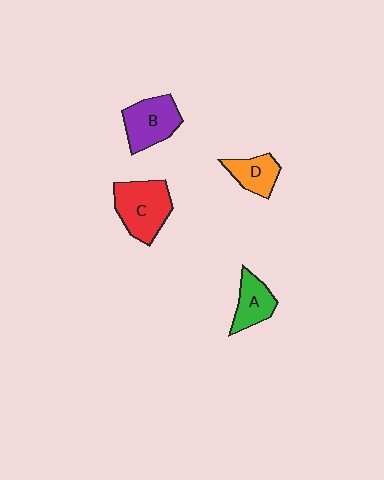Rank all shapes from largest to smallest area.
From largest to smallest: C (red), B (purple), A (green), D (orange).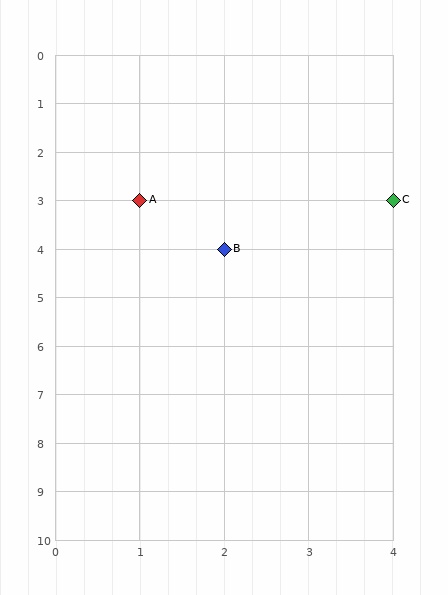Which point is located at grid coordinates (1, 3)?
Point A is at (1, 3).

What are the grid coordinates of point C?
Point C is at grid coordinates (4, 3).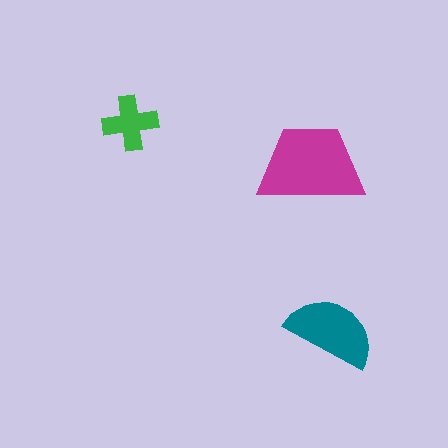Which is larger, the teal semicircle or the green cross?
The teal semicircle.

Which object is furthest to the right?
The teal semicircle is rightmost.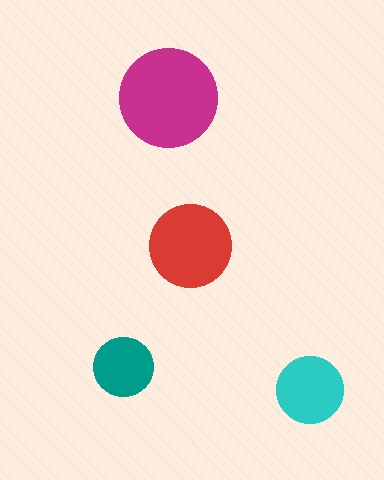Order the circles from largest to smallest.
the magenta one, the red one, the cyan one, the teal one.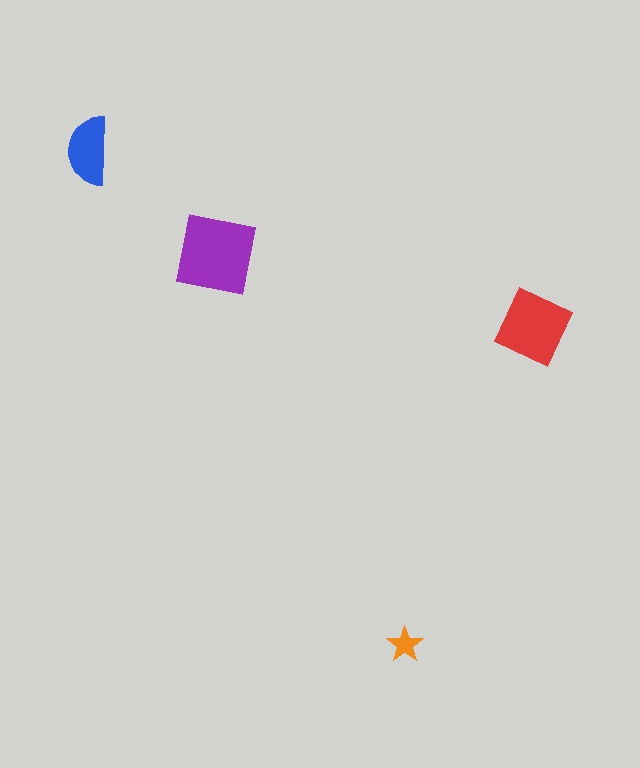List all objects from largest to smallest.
The purple square, the red diamond, the blue semicircle, the orange star.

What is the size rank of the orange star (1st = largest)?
4th.